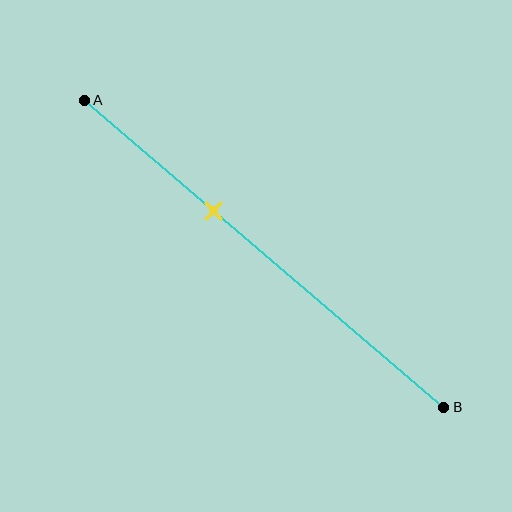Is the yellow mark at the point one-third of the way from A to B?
Yes, the mark is approximately at the one-third point.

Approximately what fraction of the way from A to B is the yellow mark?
The yellow mark is approximately 35% of the way from A to B.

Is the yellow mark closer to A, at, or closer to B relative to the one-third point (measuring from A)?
The yellow mark is approximately at the one-third point of segment AB.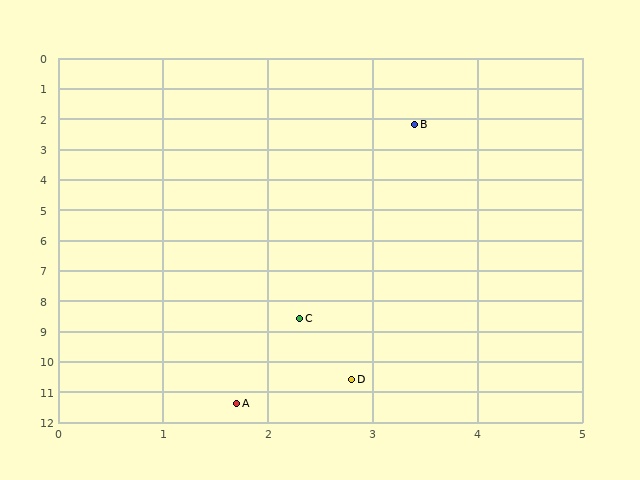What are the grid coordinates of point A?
Point A is at approximately (1.7, 11.4).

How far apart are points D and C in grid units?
Points D and C are about 2.1 grid units apart.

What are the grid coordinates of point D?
Point D is at approximately (2.8, 10.6).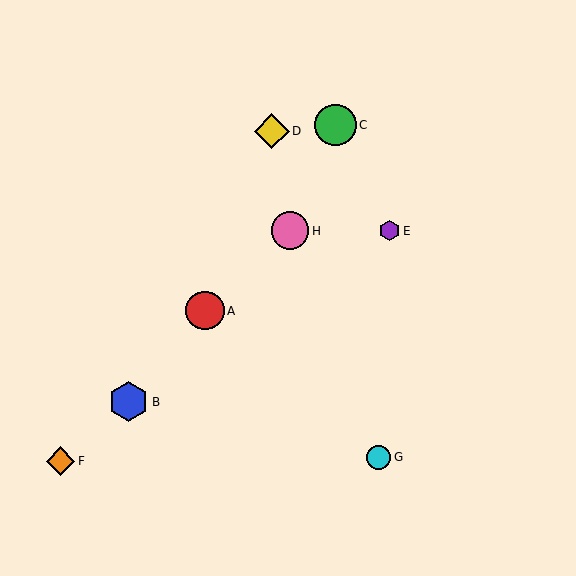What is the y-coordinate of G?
Object G is at y≈457.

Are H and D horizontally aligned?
No, H is at y≈231 and D is at y≈131.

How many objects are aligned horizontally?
2 objects (E, H) are aligned horizontally.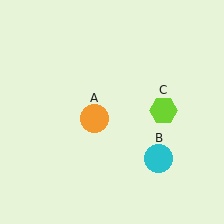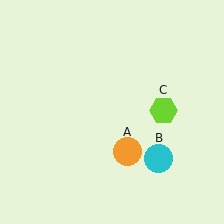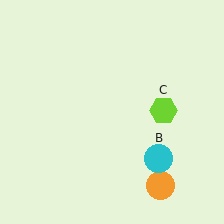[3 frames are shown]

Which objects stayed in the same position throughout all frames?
Cyan circle (object B) and lime hexagon (object C) remained stationary.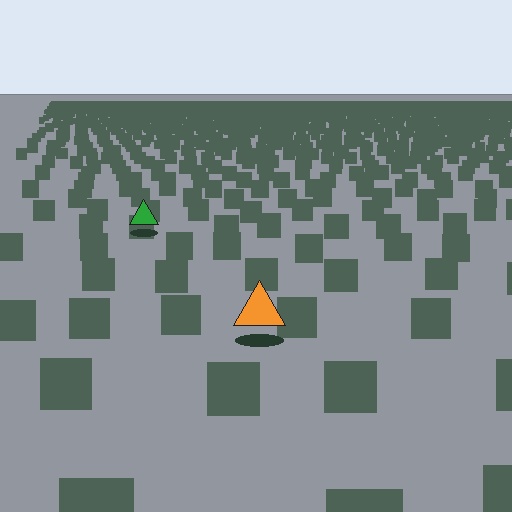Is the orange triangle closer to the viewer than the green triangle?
Yes. The orange triangle is closer — you can tell from the texture gradient: the ground texture is coarser near it.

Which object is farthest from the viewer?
The green triangle is farthest from the viewer. It appears smaller and the ground texture around it is denser.